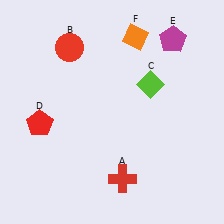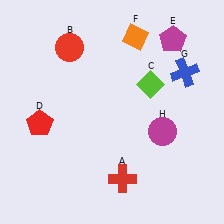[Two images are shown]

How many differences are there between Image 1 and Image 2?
There are 2 differences between the two images.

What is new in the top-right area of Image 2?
A blue cross (G) was added in the top-right area of Image 2.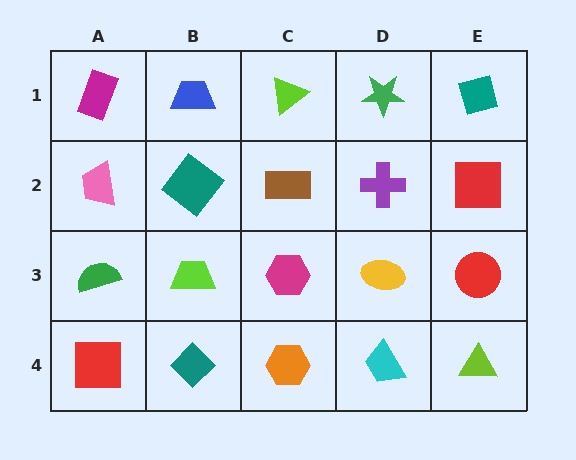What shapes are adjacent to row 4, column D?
A yellow ellipse (row 3, column D), an orange hexagon (row 4, column C), a lime triangle (row 4, column E).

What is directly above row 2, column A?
A magenta rectangle.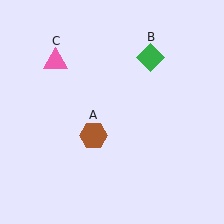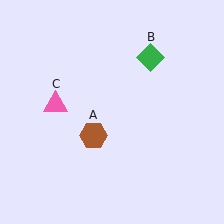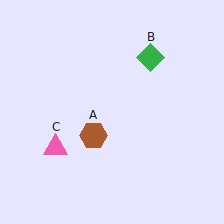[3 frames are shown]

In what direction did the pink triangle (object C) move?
The pink triangle (object C) moved down.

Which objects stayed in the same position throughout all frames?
Brown hexagon (object A) and green diamond (object B) remained stationary.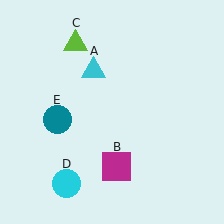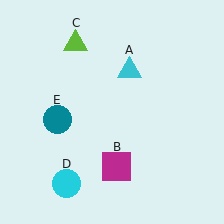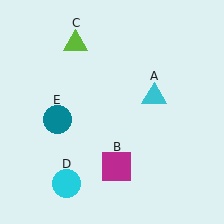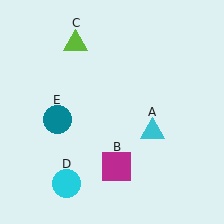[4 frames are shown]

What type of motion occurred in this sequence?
The cyan triangle (object A) rotated clockwise around the center of the scene.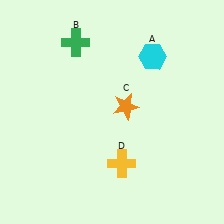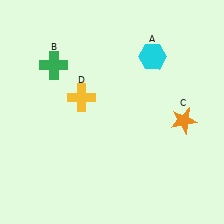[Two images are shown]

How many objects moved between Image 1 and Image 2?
3 objects moved between the two images.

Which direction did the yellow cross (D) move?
The yellow cross (D) moved up.